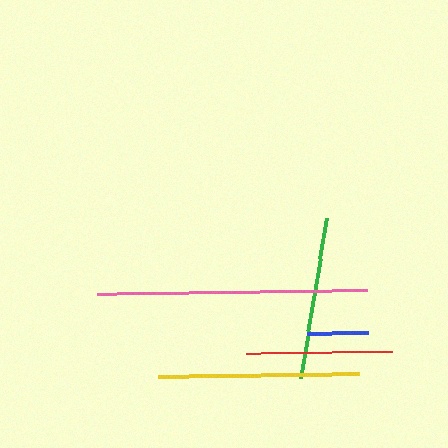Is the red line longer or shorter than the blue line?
The red line is longer than the blue line.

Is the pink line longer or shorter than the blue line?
The pink line is longer than the blue line.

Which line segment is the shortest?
The blue line is the shortest at approximately 61 pixels.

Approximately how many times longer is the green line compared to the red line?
The green line is approximately 1.1 times the length of the red line.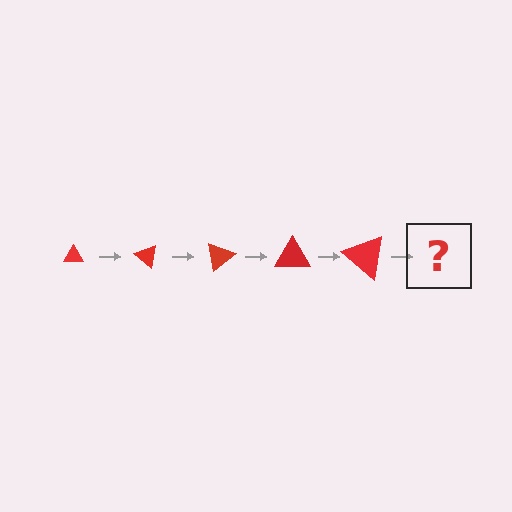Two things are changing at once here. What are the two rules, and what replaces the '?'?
The two rules are that the triangle grows larger each step and it rotates 40 degrees each step. The '?' should be a triangle, larger than the previous one and rotated 200 degrees from the start.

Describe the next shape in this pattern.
It should be a triangle, larger than the previous one and rotated 200 degrees from the start.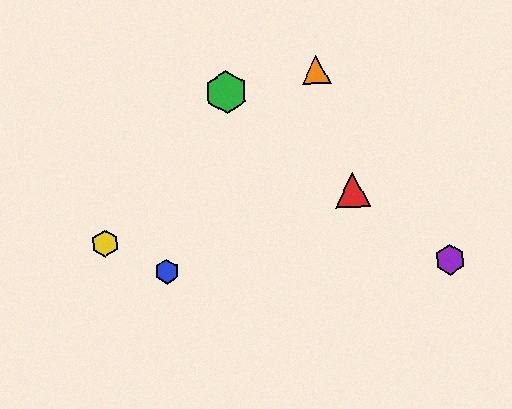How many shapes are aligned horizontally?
2 shapes (the blue hexagon, the purple hexagon) are aligned horizontally.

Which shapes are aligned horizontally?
The blue hexagon, the purple hexagon are aligned horizontally.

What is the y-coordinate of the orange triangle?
The orange triangle is at y≈70.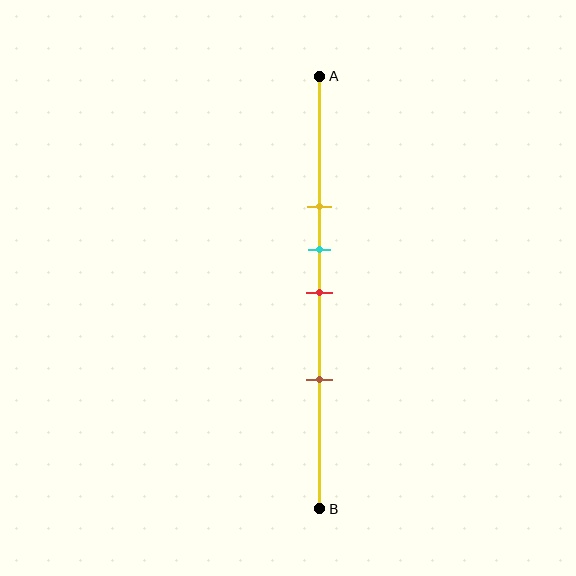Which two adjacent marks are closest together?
The cyan and red marks are the closest adjacent pair.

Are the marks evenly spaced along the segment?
No, the marks are not evenly spaced.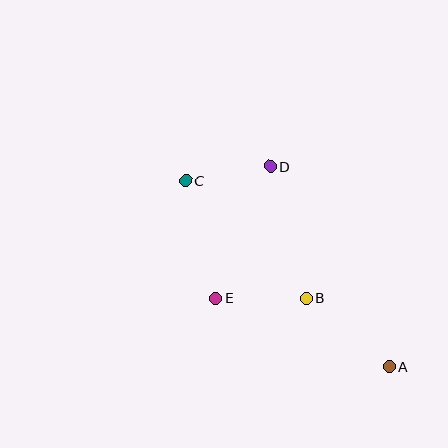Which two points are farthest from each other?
Points A and C are farthest from each other.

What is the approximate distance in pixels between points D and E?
The distance between D and E is approximately 143 pixels.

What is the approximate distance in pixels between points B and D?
The distance between B and D is approximately 137 pixels.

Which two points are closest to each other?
Points C and D are closest to each other.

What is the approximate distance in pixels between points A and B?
The distance between A and B is approximately 108 pixels.